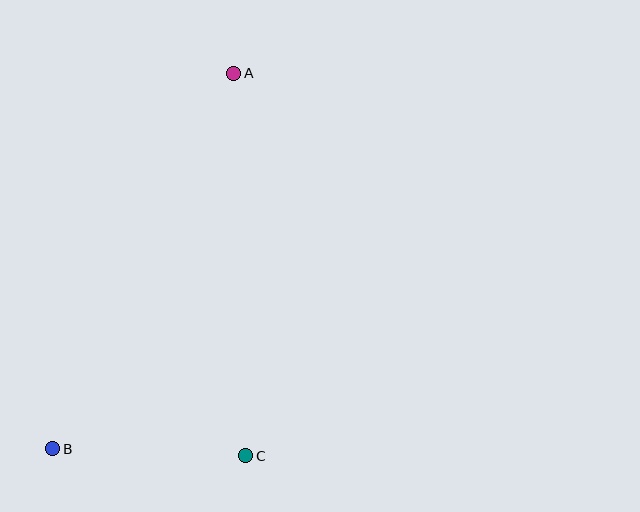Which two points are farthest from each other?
Points A and B are farthest from each other.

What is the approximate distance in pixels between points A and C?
The distance between A and C is approximately 382 pixels.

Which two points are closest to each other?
Points B and C are closest to each other.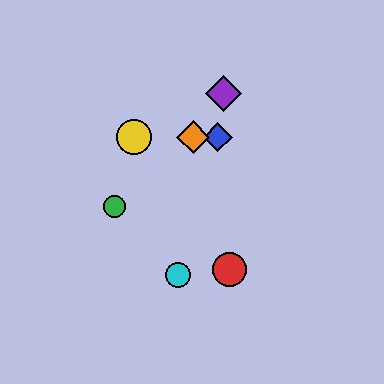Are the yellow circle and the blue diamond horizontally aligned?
Yes, both are at y≈137.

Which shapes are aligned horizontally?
The blue diamond, the yellow circle, the orange diamond are aligned horizontally.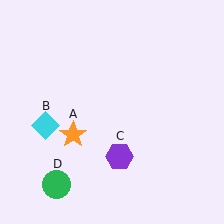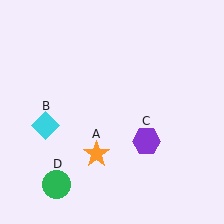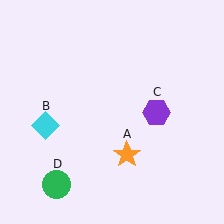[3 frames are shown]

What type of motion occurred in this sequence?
The orange star (object A), purple hexagon (object C) rotated counterclockwise around the center of the scene.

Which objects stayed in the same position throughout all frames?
Cyan diamond (object B) and green circle (object D) remained stationary.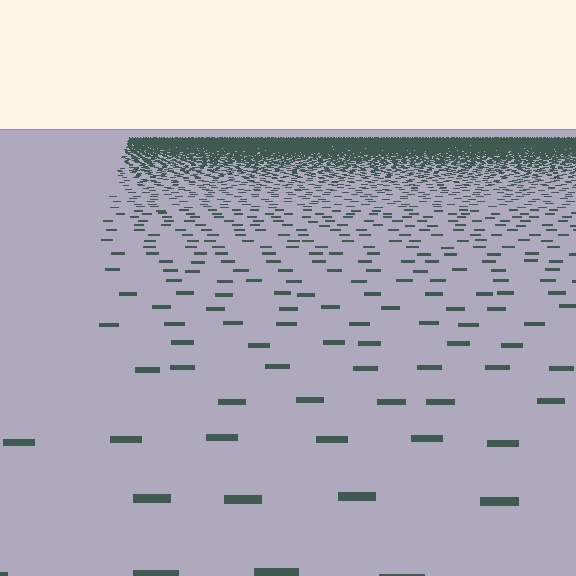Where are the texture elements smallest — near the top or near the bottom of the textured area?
Near the top.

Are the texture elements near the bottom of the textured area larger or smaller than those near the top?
Larger. Near the bottom, elements are closer to the viewer and appear at a bigger on-screen size.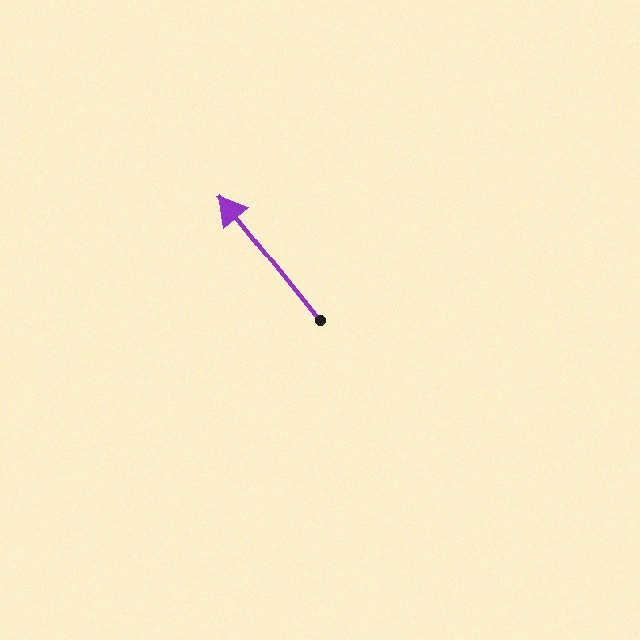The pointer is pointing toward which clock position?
Roughly 11 o'clock.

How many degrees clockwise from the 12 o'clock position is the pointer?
Approximately 321 degrees.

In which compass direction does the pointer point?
Northwest.